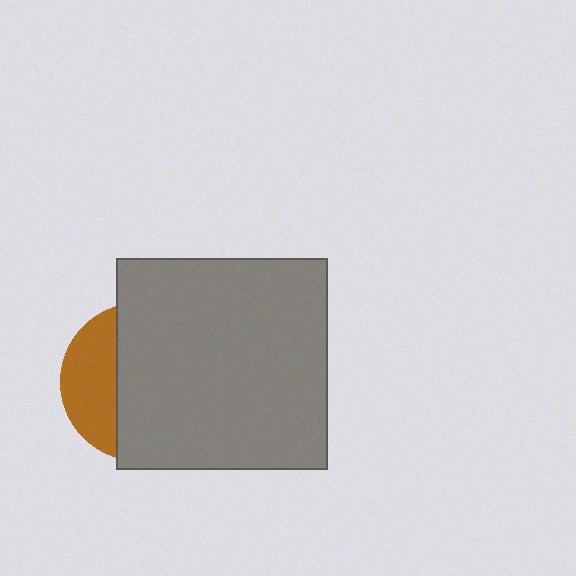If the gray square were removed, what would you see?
You would see the complete brown circle.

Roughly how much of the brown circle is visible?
A small part of it is visible (roughly 32%).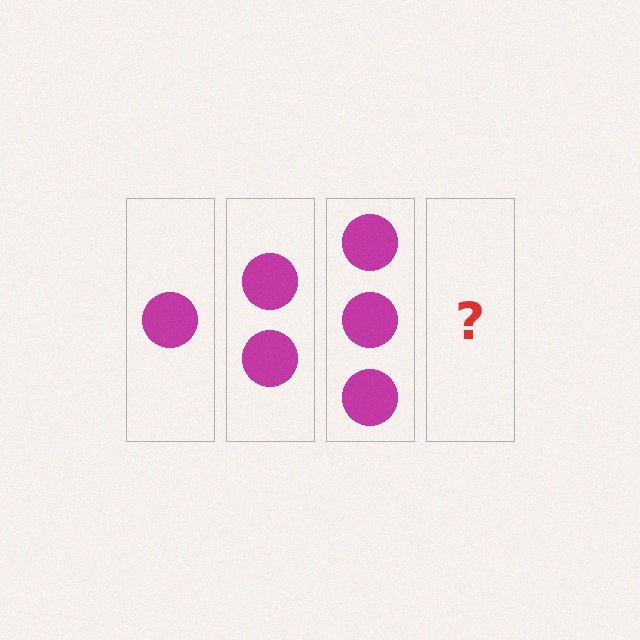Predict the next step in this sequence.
The next step is 4 circles.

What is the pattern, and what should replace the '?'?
The pattern is that each step adds one more circle. The '?' should be 4 circles.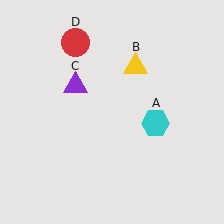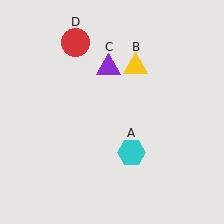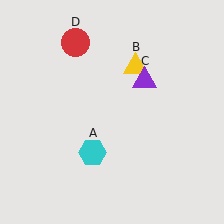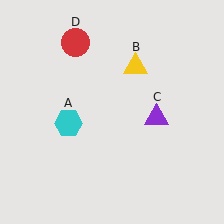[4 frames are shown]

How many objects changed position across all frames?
2 objects changed position: cyan hexagon (object A), purple triangle (object C).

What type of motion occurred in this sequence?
The cyan hexagon (object A), purple triangle (object C) rotated clockwise around the center of the scene.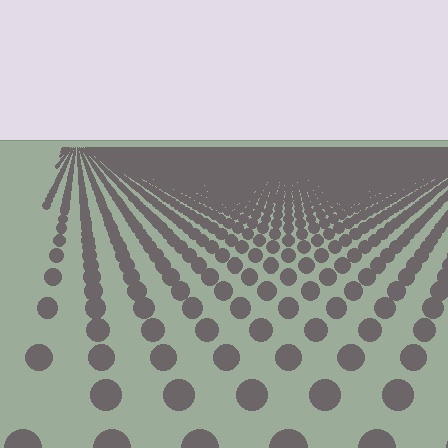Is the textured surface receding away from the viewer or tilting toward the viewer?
The surface is receding away from the viewer. Texture elements get smaller and denser toward the top.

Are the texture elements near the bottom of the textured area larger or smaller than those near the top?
Larger. Near the bottom, elements are closer to the viewer and appear at a bigger on-screen size.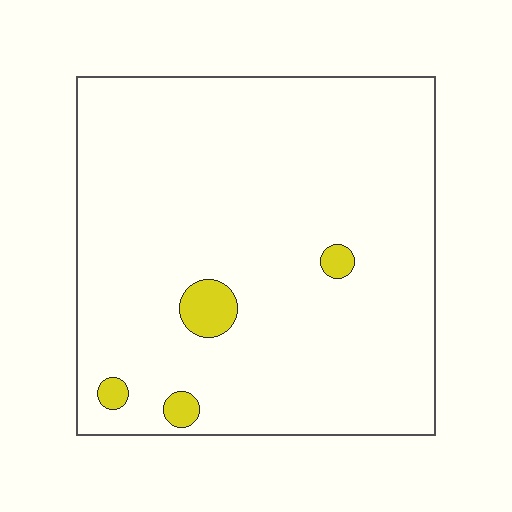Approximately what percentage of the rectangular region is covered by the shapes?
Approximately 5%.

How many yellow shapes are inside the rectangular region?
4.